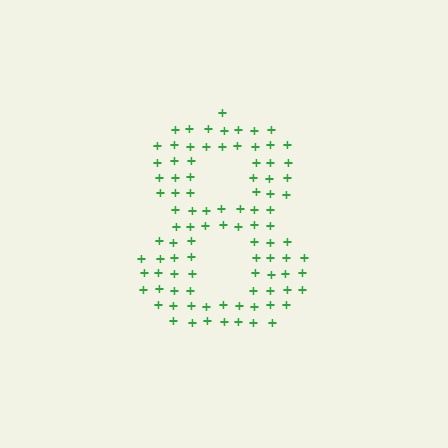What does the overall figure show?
The overall figure shows the digit 8.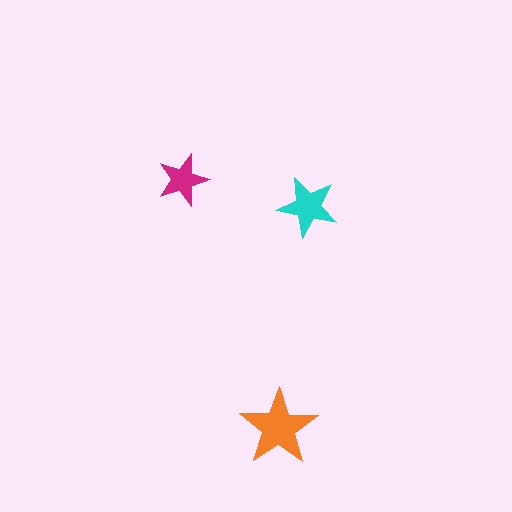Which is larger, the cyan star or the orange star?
The orange one.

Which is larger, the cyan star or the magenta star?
The cyan one.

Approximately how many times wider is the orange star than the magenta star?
About 1.5 times wider.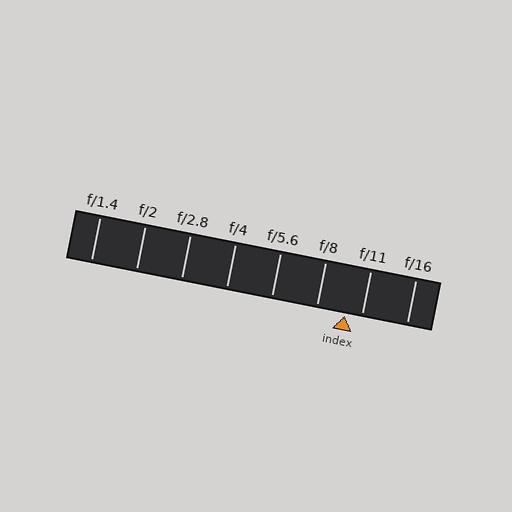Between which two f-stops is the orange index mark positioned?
The index mark is between f/8 and f/11.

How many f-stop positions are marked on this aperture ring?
There are 8 f-stop positions marked.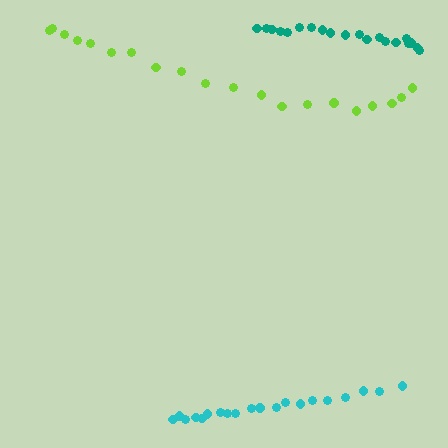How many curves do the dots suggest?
There are 3 distinct paths.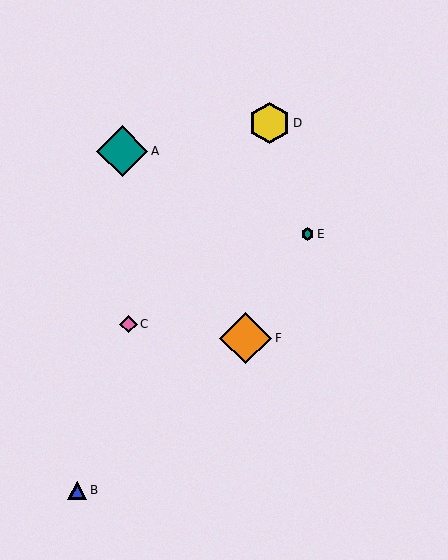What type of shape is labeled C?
Shape C is a pink diamond.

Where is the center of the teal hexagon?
The center of the teal hexagon is at (308, 234).